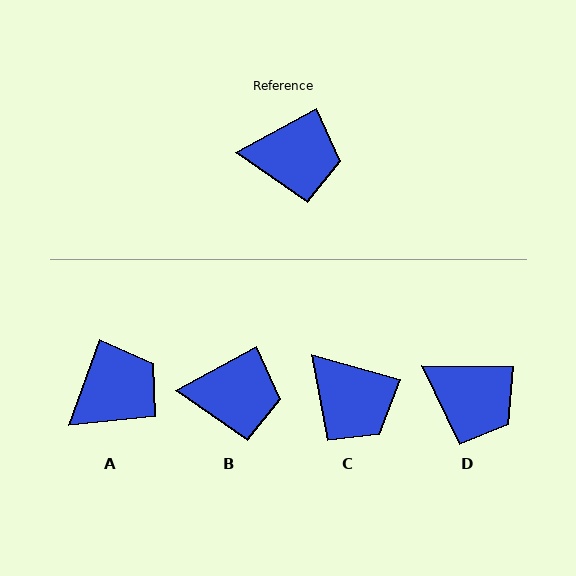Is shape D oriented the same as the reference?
No, it is off by about 29 degrees.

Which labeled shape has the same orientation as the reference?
B.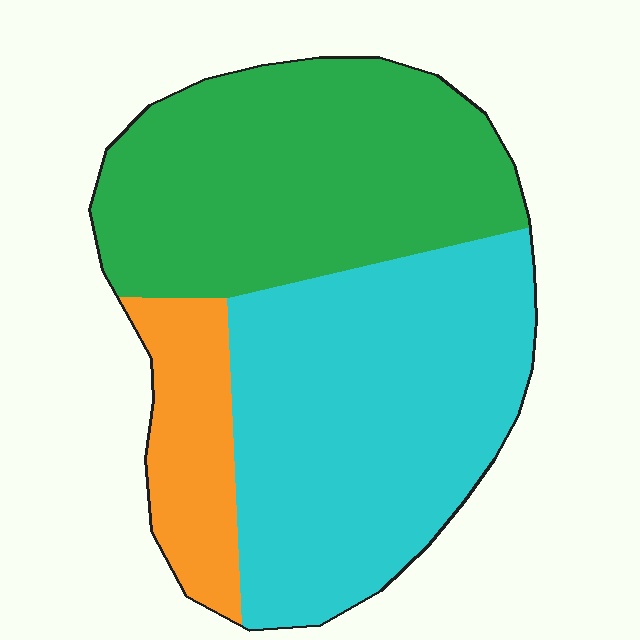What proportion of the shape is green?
Green covers roughly 40% of the shape.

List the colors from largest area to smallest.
From largest to smallest: cyan, green, orange.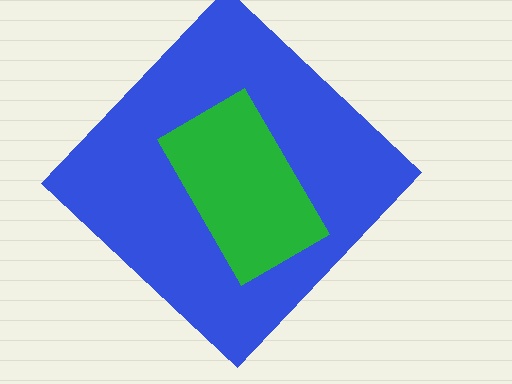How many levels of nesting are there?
2.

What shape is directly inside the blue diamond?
The green rectangle.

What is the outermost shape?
The blue diamond.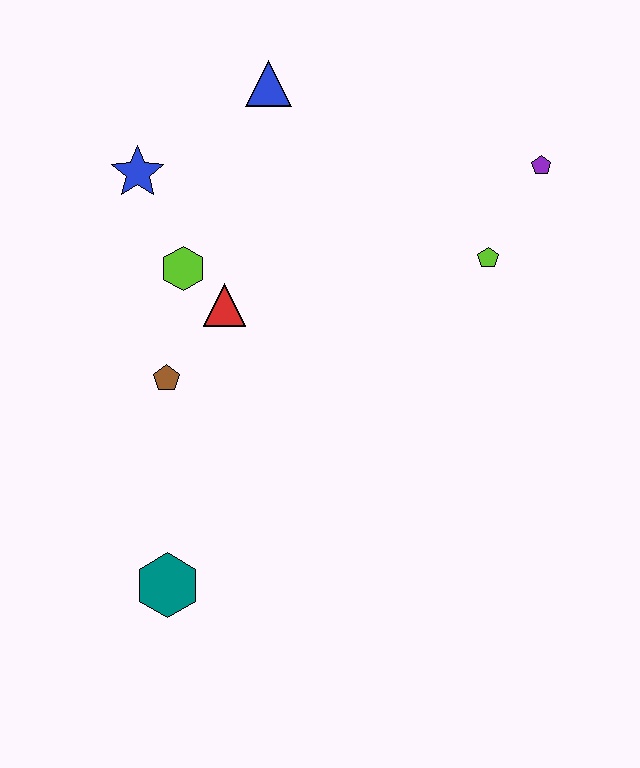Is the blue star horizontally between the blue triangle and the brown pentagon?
No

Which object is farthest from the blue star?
The teal hexagon is farthest from the blue star.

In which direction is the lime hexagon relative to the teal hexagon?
The lime hexagon is above the teal hexagon.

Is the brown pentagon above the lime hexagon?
No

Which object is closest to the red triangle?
The lime hexagon is closest to the red triangle.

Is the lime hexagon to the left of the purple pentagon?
Yes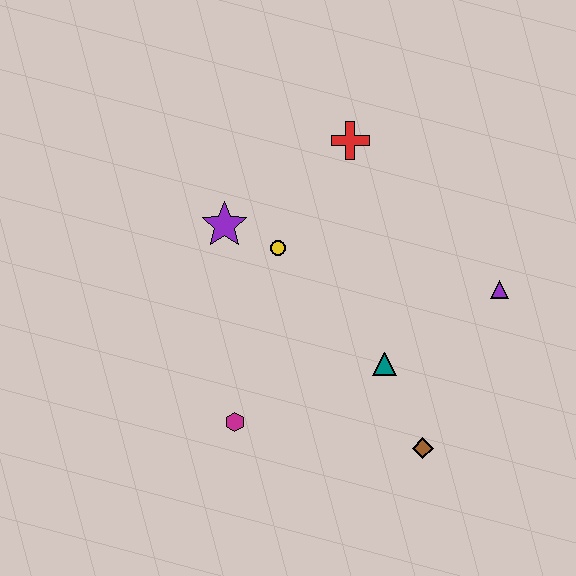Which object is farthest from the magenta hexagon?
The red cross is farthest from the magenta hexagon.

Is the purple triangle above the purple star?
No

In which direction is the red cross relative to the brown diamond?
The red cross is above the brown diamond.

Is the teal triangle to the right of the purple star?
Yes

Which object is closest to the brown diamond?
The teal triangle is closest to the brown diamond.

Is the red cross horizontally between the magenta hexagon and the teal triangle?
Yes